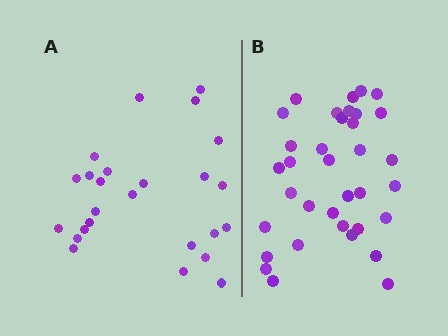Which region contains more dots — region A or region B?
Region B (the right region) has more dots.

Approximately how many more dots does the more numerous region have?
Region B has roughly 10 or so more dots than region A.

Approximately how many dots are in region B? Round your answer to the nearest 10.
About 40 dots. (The exact count is 35, which rounds to 40.)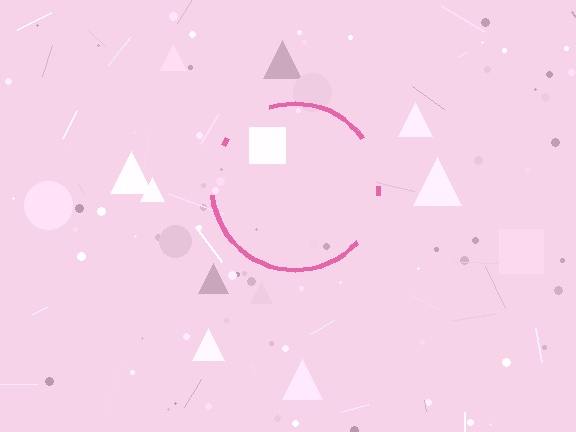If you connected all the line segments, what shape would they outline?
They would outline a circle.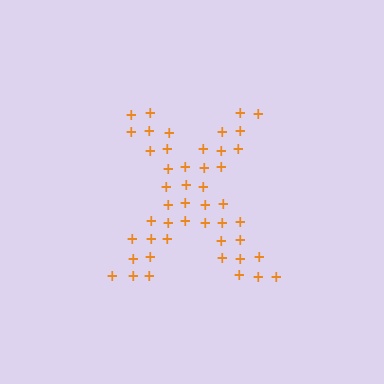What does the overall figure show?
The overall figure shows the letter X.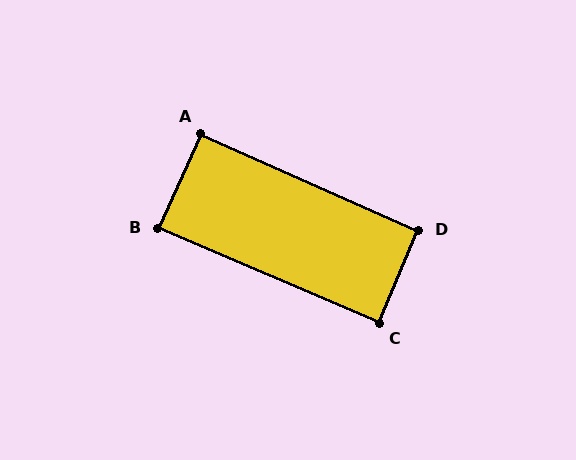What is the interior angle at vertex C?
Approximately 90 degrees (approximately right).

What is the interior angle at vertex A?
Approximately 90 degrees (approximately right).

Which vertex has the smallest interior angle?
B, at approximately 89 degrees.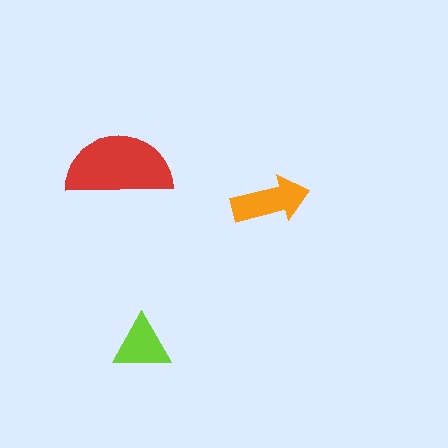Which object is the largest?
The red semicircle.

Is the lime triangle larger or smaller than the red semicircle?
Smaller.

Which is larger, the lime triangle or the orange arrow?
The orange arrow.